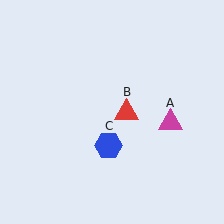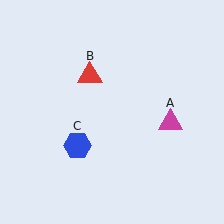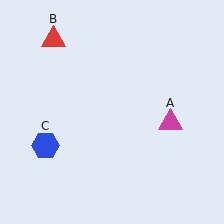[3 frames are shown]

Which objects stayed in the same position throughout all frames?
Magenta triangle (object A) remained stationary.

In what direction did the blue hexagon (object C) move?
The blue hexagon (object C) moved left.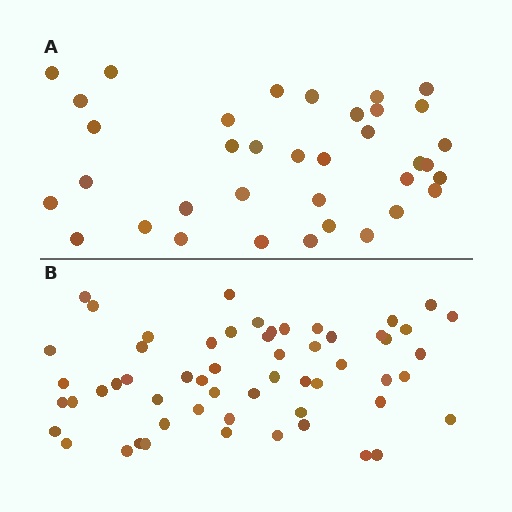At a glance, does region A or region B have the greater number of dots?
Region B (the bottom region) has more dots.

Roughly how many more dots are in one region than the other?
Region B has approximately 20 more dots than region A.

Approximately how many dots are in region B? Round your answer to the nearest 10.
About 60 dots. (The exact count is 57, which rounds to 60.)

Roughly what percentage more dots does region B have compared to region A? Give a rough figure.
About 60% more.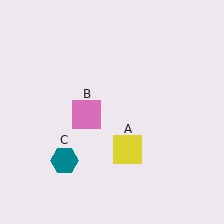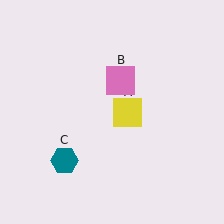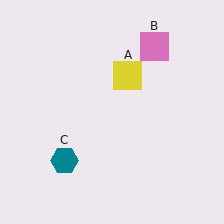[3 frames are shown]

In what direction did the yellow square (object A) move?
The yellow square (object A) moved up.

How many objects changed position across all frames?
2 objects changed position: yellow square (object A), pink square (object B).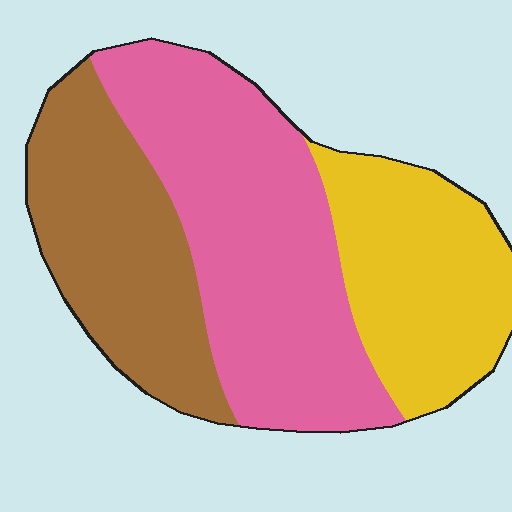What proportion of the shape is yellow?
Yellow covers 27% of the shape.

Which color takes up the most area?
Pink, at roughly 45%.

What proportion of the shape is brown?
Brown covers 29% of the shape.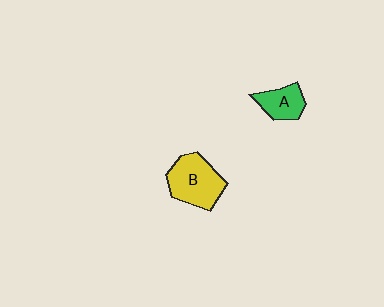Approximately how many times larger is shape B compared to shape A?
Approximately 1.7 times.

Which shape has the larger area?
Shape B (yellow).